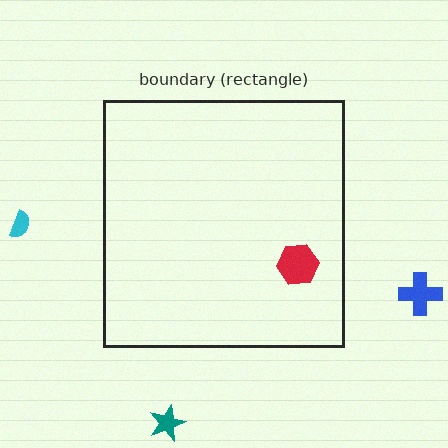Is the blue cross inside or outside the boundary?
Outside.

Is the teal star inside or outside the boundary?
Outside.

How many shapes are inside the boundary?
1 inside, 3 outside.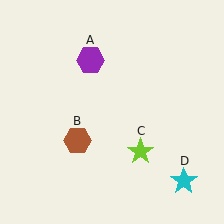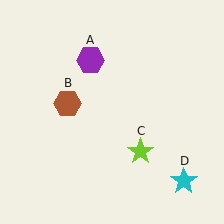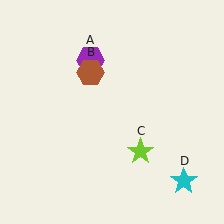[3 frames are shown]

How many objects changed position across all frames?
1 object changed position: brown hexagon (object B).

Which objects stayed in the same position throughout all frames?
Purple hexagon (object A) and lime star (object C) and cyan star (object D) remained stationary.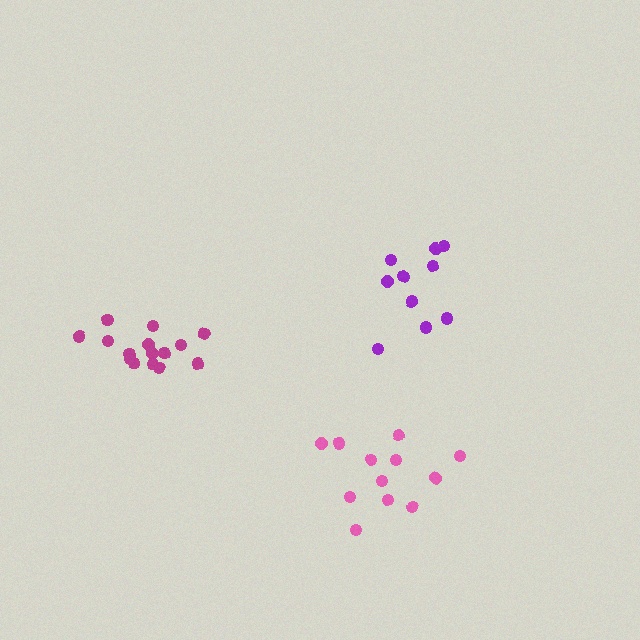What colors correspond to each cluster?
The clusters are colored: magenta, purple, pink.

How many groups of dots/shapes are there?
There are 3 groups.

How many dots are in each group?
Group 1: 15 dots, Group 2: 10 dots, Group 3: 12 dots (37 total).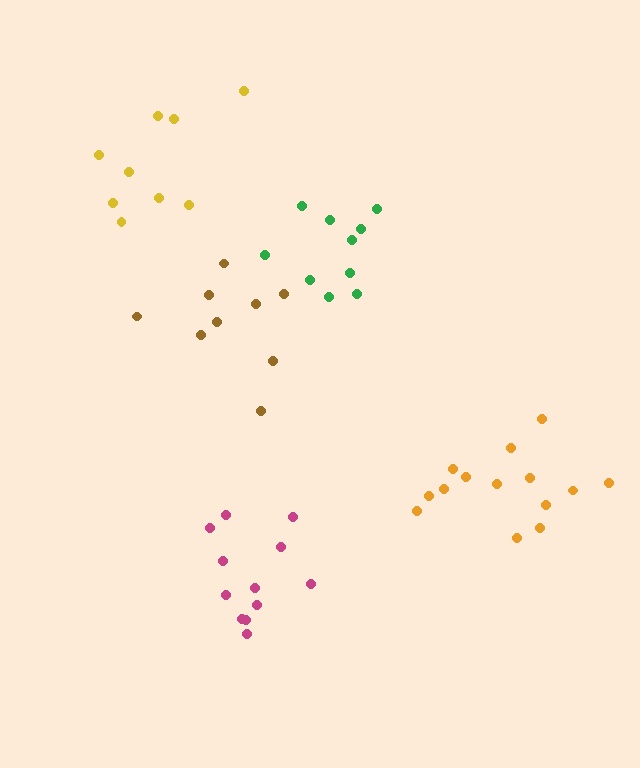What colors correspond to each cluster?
The clusters are colored: green, brown, magenta, orange, yellow.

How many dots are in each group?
Group 1: 10 dots, Group 2: 9 dots, Group 3: 12 dots, Group 4: 14 dots, Group 5: 9 dots (54 total).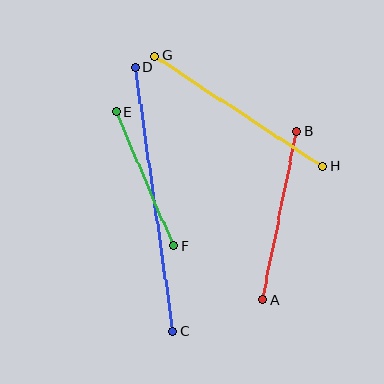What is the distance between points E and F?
The distance is approximately 146 pixels.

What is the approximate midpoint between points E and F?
The midpoint is at approximately (145, 179) pixels.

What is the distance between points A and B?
The distance is approximately 172 pixels.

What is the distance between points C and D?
The distance is approximately 267 pixels.